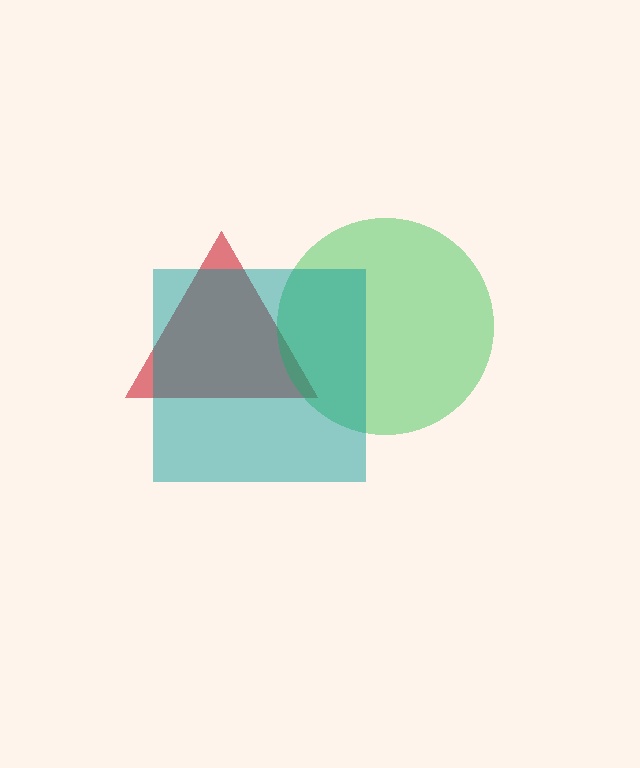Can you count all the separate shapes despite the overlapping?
Yes, there are 3 separate shapes.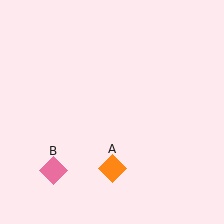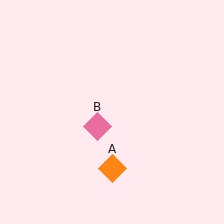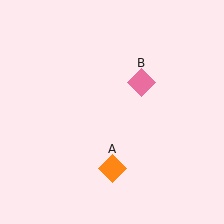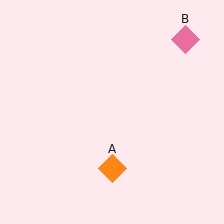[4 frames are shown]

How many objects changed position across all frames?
1 object changed position: pink diamond (object B).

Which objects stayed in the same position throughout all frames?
Orange diamond (object A) remained stationary.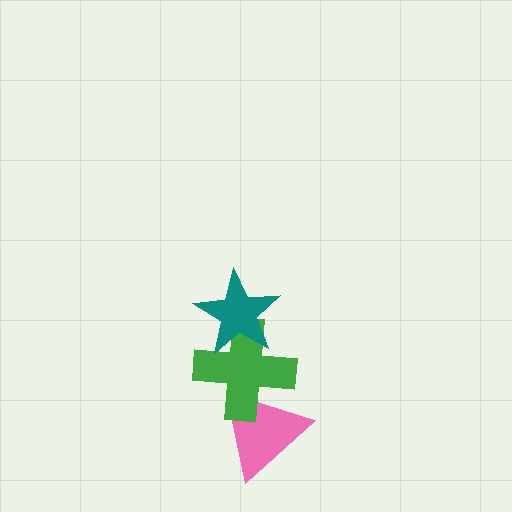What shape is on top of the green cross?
The teal star is on top of the green cross.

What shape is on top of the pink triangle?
The green cross is on top of the pink triangle.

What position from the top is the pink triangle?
The pink triangle is 3rd from the top.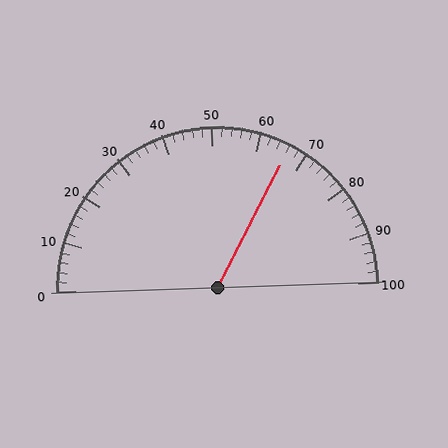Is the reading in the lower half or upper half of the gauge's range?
The reading is in the upper half of the range (0 to 100).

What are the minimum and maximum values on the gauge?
The gauge ranges from 0 to 100.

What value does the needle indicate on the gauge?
The needle indicates approximately 66.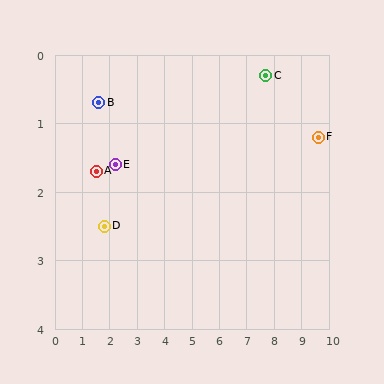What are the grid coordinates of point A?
Point A is at approximately (1.5, 1.7).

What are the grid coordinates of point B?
Point B is at approximately (1.6, 0.7).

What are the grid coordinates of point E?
Point E is at approximately (2.2, 1.6).